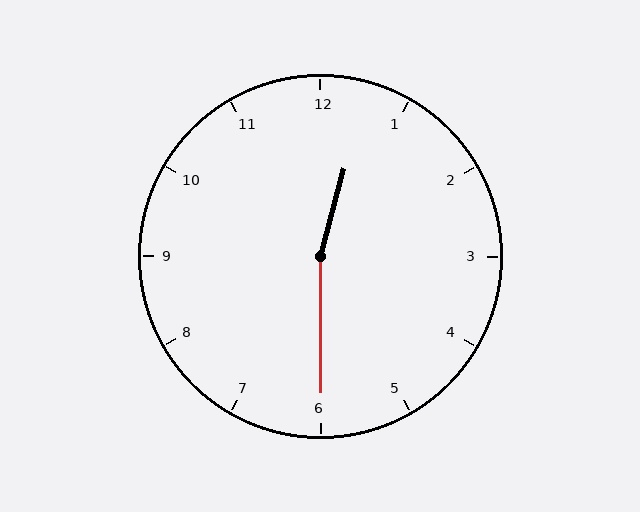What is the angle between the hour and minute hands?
Approximately 165 degrees.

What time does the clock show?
12:30.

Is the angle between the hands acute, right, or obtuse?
It is obtuse.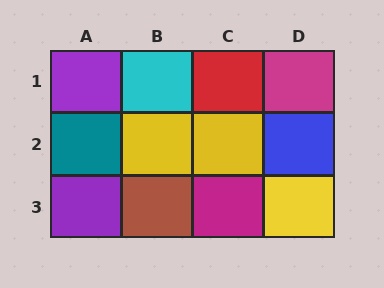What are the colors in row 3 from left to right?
Purple, brown, magenta, yellow.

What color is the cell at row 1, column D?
Magenta.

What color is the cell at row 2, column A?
Teal.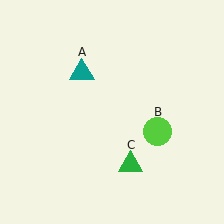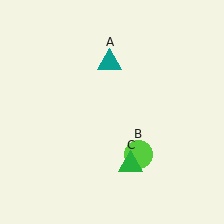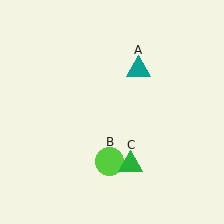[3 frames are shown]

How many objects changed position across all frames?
2 objects changed position: teal triangle (object A), lime circle (object B).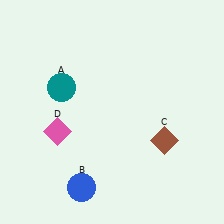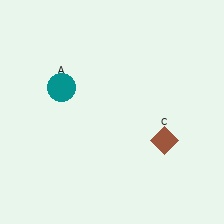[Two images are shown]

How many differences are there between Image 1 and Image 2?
There are 2 differences between the two images.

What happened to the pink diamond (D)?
The pink diamond (D) was removed in Image 2. It was in the bottom-left area of Image 1.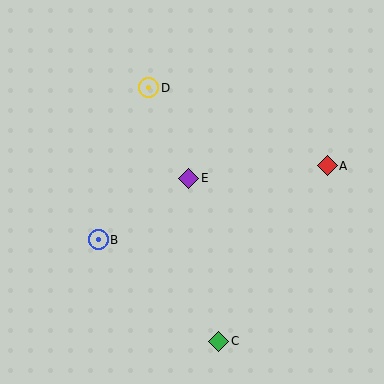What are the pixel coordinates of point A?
Point A is at (327, 166).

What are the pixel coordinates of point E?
Point E is at (189, 178).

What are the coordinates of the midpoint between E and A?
The midpoint between E and A is at (258, 172).